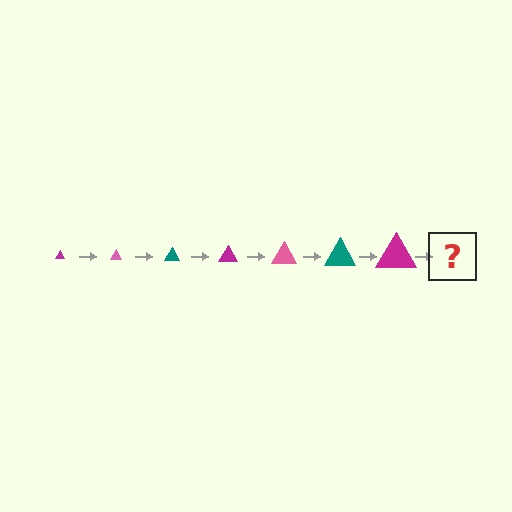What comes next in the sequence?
The next element should be a pink triangle, larger than the previous one.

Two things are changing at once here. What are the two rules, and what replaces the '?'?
The two rules are that the triangle grows larger each step and the color cycles through magenta, pink, and teal. The '?' should be a pink triangle, larger than the previous one.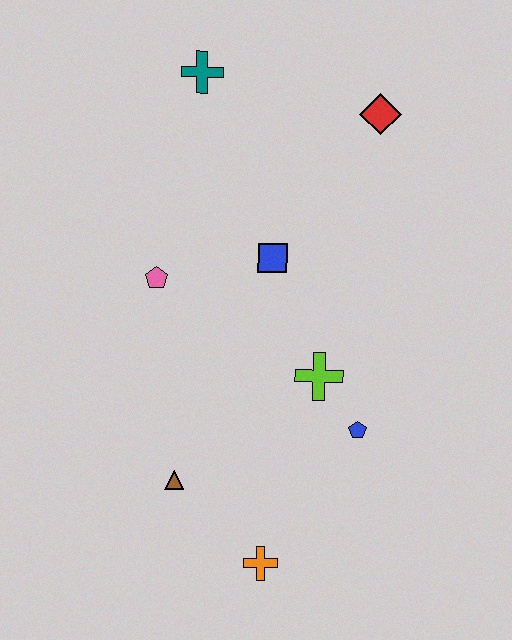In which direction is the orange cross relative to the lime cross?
The orange cross is below the lime cross.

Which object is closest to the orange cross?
The brown triangle is closest to the orange cross.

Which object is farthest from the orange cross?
The teal cross is farthest from the orange cross.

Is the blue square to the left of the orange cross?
No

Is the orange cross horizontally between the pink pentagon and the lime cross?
Yes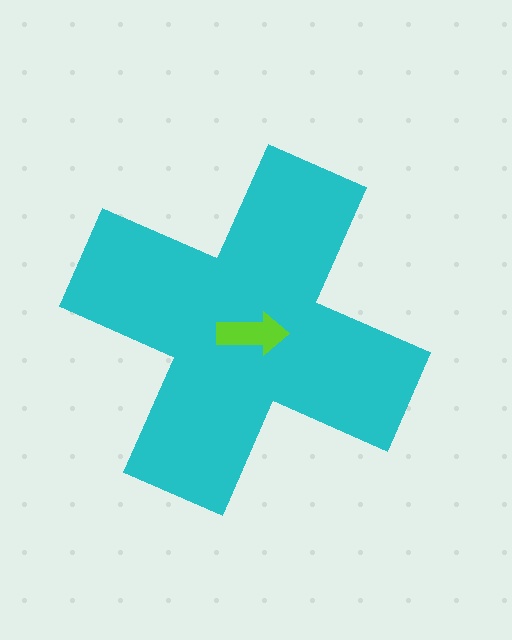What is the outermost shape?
The cyan cross.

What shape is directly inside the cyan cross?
The lime arrow.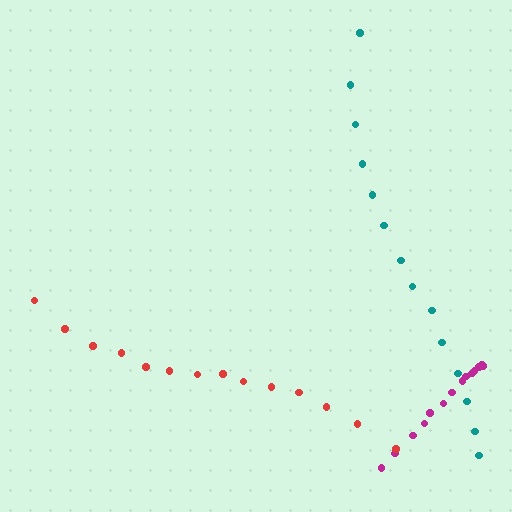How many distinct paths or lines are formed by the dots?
There are 3 distinct paths.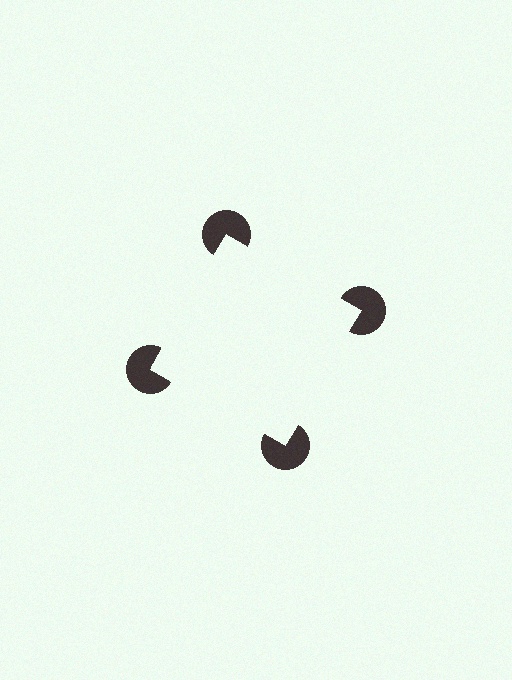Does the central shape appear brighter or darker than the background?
It typically appears slightly brighter than the background, even though no actual brightness change is drawn.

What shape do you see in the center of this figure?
An illusory square — its edges are inferred from the aligned wedge cuts in the pac-man discs, not physically drawn.